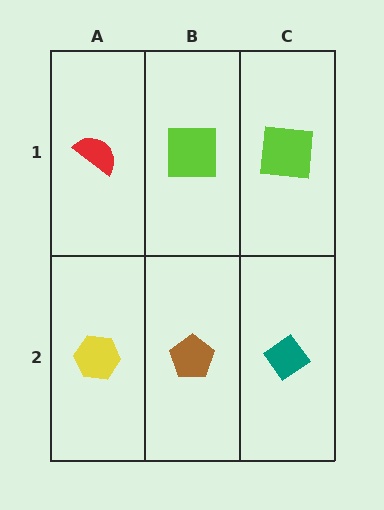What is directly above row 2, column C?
A lime square.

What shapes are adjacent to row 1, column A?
A yellow hexagon (row 2, column A), a lime square (row 1, column B).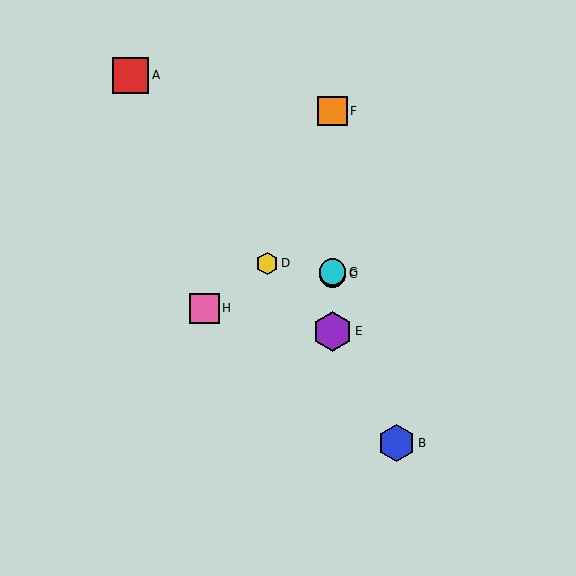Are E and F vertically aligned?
Yes, both are at x≈332.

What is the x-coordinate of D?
Object D is at x≈267.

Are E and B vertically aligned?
No, E is at x≈332 and B is at x≈397.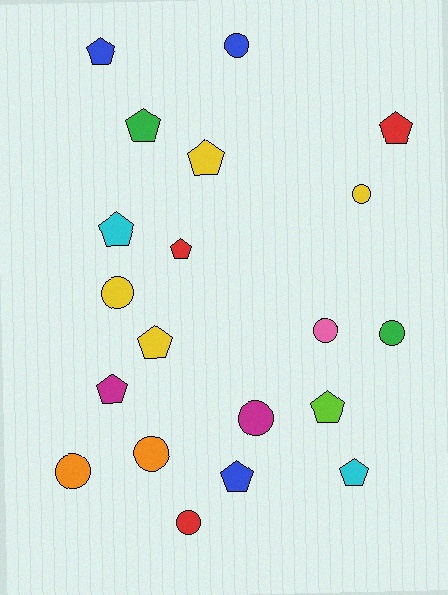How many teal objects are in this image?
There are no teal objects.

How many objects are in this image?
There are 20 objects.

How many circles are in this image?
There are 9 circles.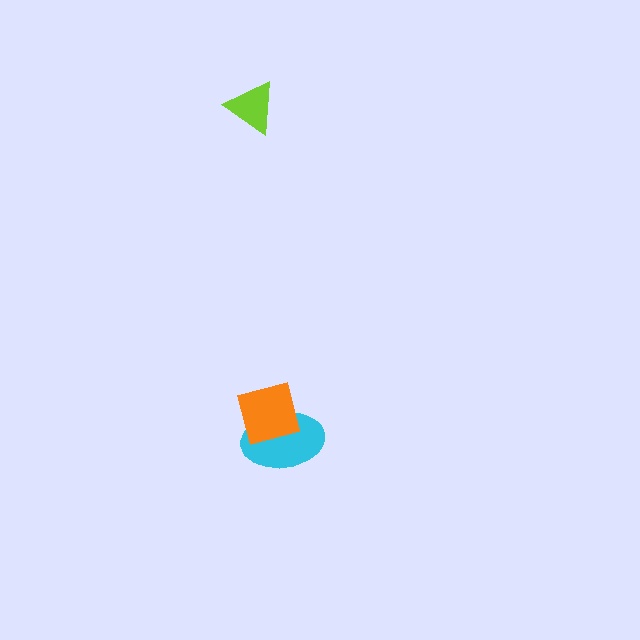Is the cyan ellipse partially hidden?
Yes, it is partially covered by another shape.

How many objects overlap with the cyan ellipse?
1 object overlaps with the cyan ellipse.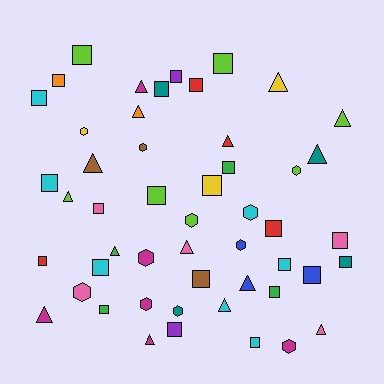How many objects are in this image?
There are 50 objects.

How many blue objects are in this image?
There are 3 blue objects.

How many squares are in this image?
There are 24 squares.